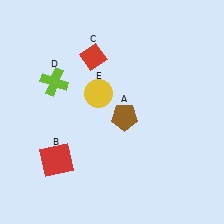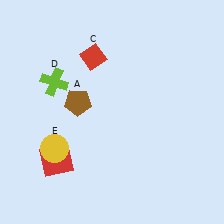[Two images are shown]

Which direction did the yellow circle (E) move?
The yellow circle (E) moved down.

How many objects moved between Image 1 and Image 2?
2 objects moved between the two images.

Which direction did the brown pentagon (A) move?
The brown pentagon (A) moved left.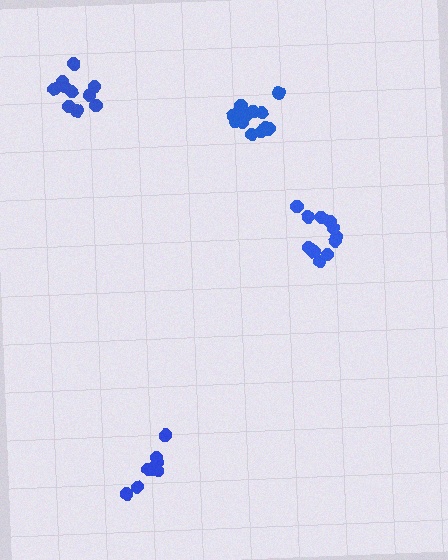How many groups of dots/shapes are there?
There are 4 groups.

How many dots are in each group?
Group 1: 9 dots, Group 2: 11 dots, Group 3: 13 dots, Group 4: 10 dots (43 total).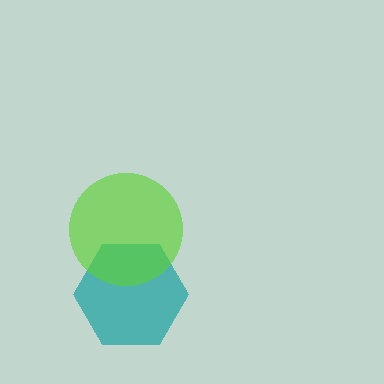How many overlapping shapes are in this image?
There are 2 overlapping shapes in the image.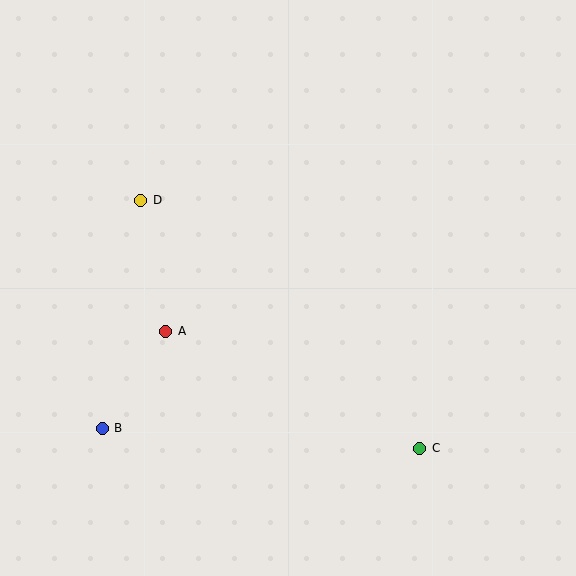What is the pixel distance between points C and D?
The distance between C and D is 373 pixels.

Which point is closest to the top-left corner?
Point D is closest to the top-left corner.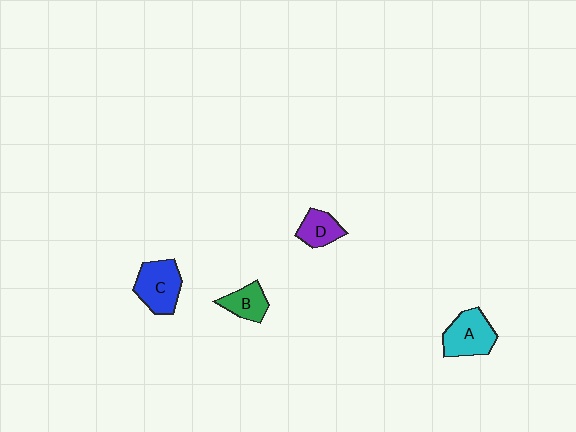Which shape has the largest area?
Shape C (blue).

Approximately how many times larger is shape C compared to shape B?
Approximately 1.6 times.